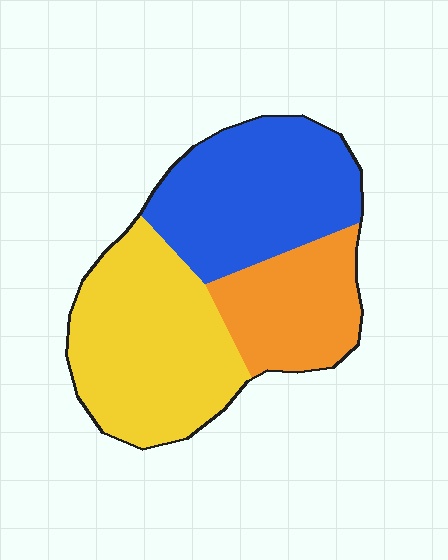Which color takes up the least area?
Orange, at roughly 25%.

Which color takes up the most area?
Yellow, at roughly 40%.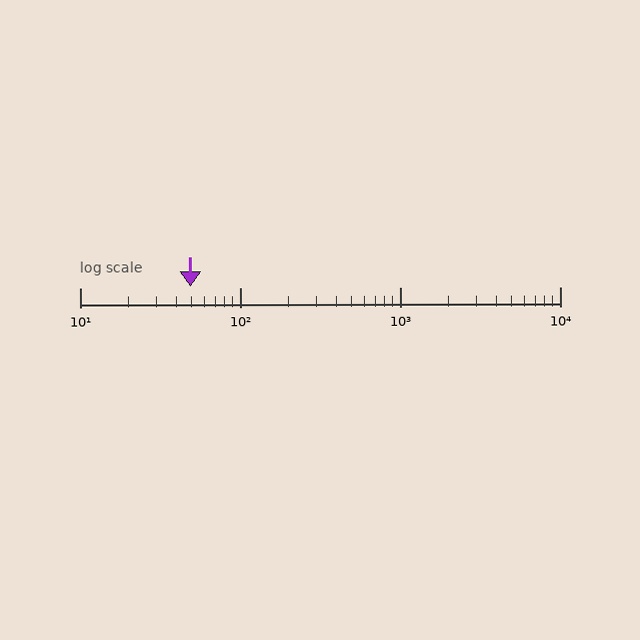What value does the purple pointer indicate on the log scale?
The pointer indicates approximately 49.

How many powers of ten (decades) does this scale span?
The scale spans 3 decades, from 10 to 10000.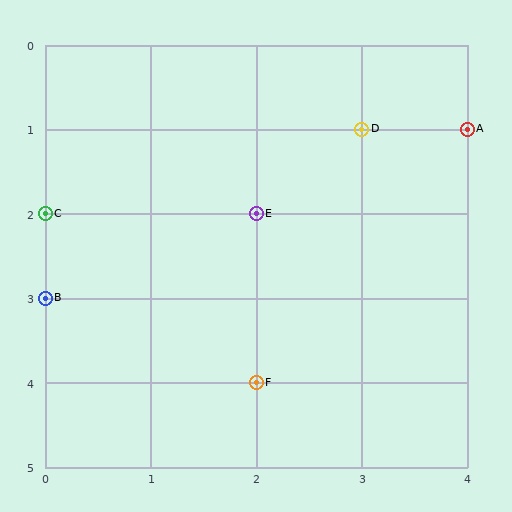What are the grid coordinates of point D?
Point D is at grid coordinates (3, 1).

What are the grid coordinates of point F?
Point F is at grid coordinates (2, 4).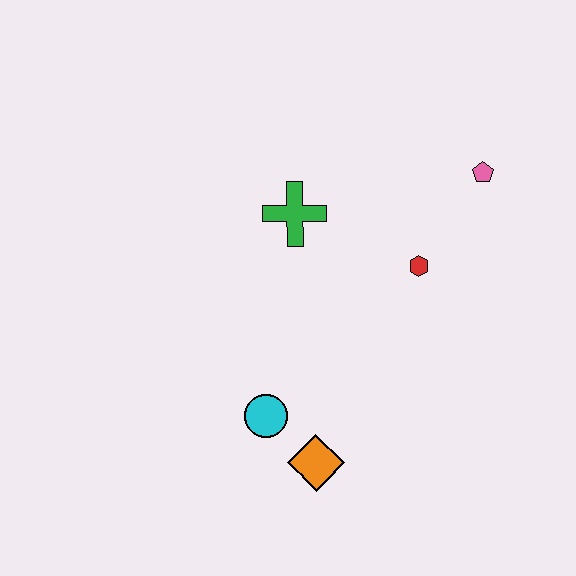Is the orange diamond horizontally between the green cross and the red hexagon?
Yes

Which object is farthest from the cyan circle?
The pink pentagon is farthest from the cyan circle.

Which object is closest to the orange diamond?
The cyan circle is closest to the orange diamond.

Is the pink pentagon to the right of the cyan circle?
Yes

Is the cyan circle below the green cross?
Yes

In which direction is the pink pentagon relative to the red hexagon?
The pink pentagon is above the red hexagon.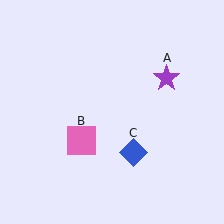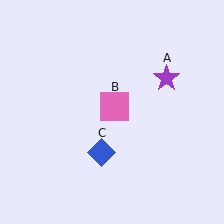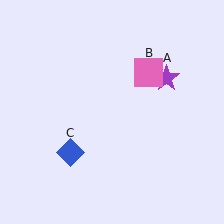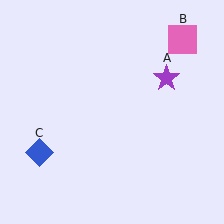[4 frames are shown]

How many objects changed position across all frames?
2 objects changed position: pink square (object B), blue diamond (object C).